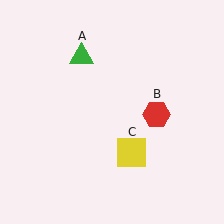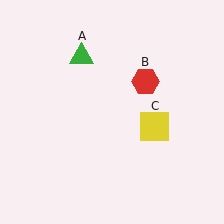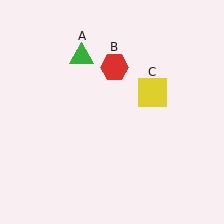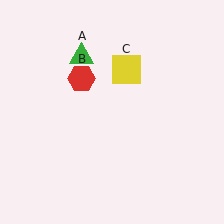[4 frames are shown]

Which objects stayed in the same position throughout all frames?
Green triangle (object A) remained stationary.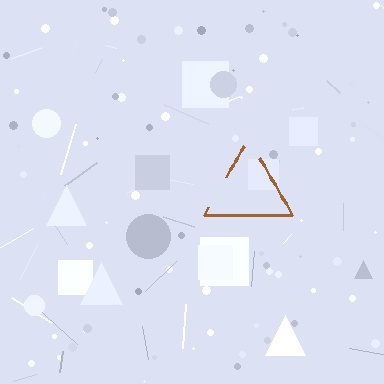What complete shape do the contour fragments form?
The contour fragments form a triangle.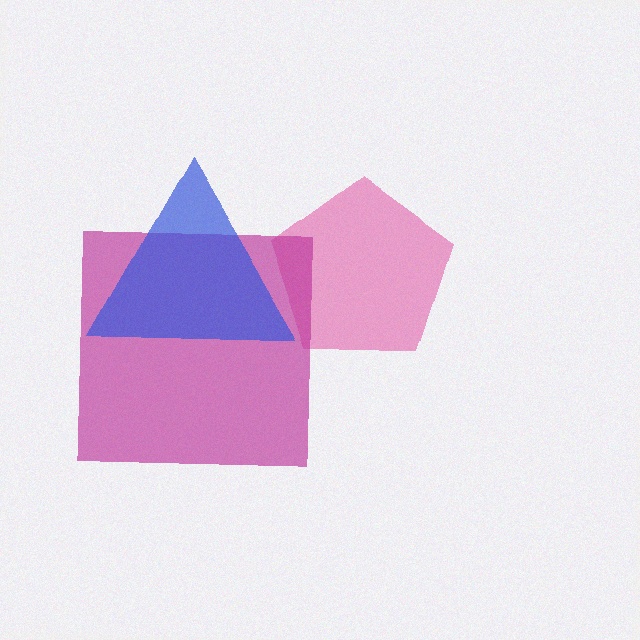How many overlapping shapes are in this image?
There are 3 overlapping shapes in the image.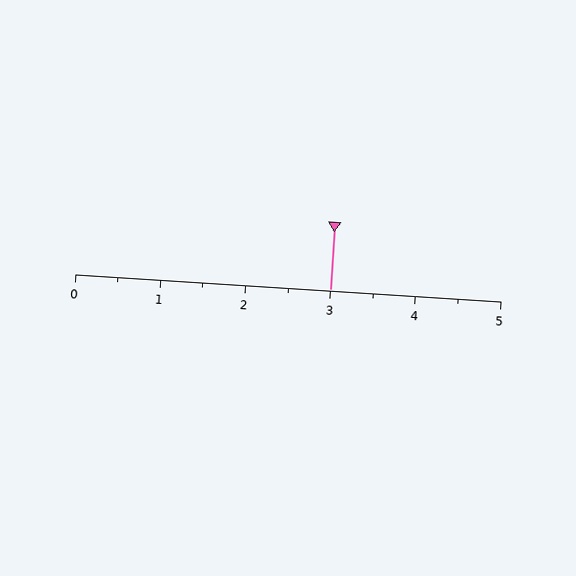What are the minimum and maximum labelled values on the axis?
The axis runs from 0 to 5.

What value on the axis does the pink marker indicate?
The marker indicates approximately 3.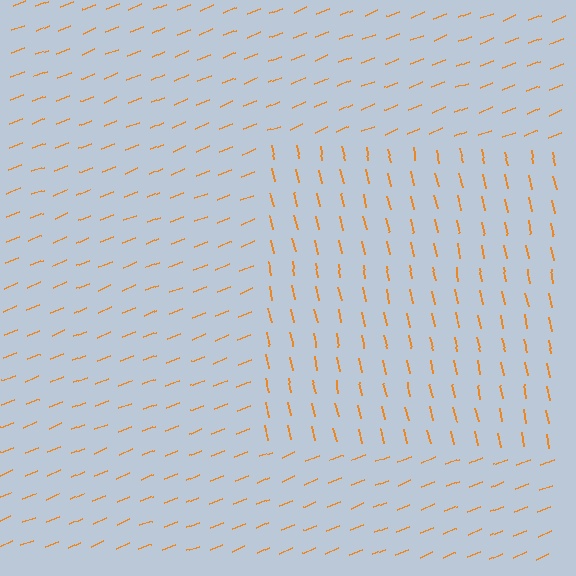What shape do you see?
I see a rectangle.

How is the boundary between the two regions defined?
The boundary is defined purely by a change in line orientation (approximately 80 degrees difference). All lines are the same color and thickness.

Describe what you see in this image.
The image is filled with small orange line segments. A rectangle region in the image has lines oriented differently from the surrounding lines, creating a visible texture boundary.